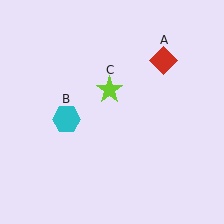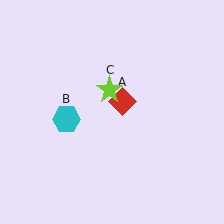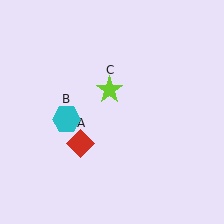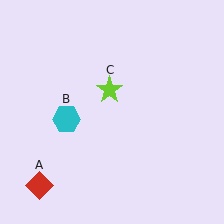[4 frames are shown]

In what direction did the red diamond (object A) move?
The red diamond (object A) moved down and to the left.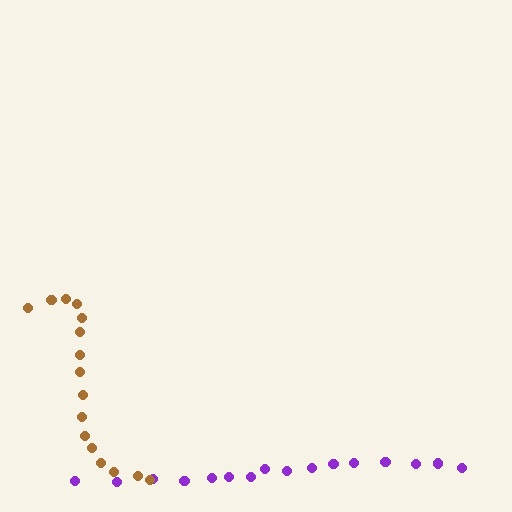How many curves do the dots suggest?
There are 2 distinct paths.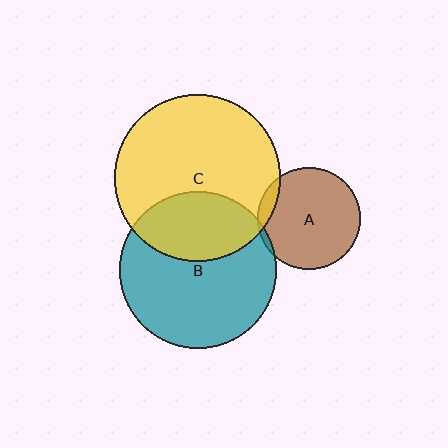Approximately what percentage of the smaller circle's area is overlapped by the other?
Approximately 35%.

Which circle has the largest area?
Circle C (yellow).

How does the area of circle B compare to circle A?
Approximately 2.3 times.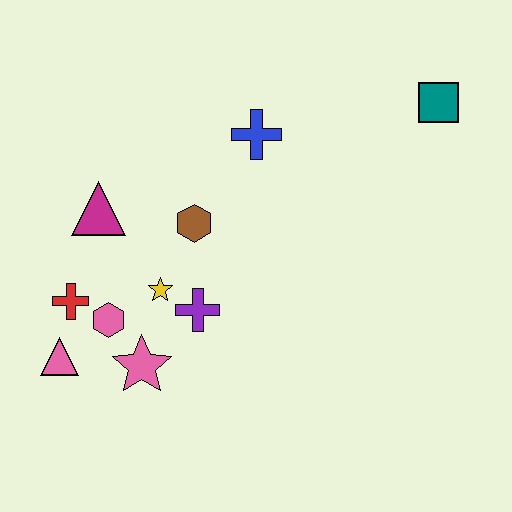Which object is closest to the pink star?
The pink hexagon is closest to the pink star.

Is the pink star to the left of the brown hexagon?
Yes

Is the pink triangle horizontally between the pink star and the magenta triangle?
No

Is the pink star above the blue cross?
No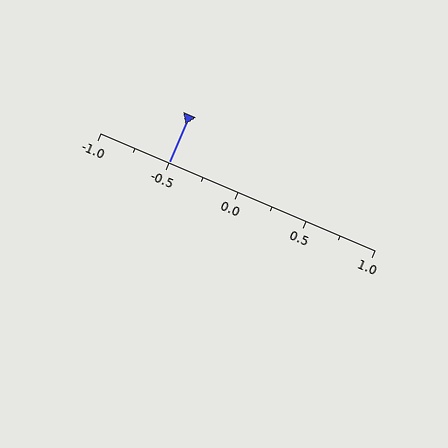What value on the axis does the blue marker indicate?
The marker indicates approximately -0.5.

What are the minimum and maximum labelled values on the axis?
The axis runs from -1.0 to 1.0.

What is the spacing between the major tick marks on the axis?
The major ticks are spaced 0.5 apart.